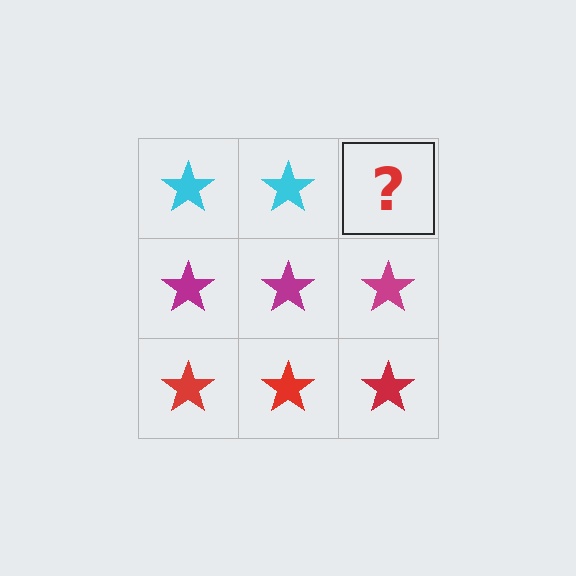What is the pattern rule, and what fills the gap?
The rule is that each row has a consistent color. The gap should be filled with a cyan star.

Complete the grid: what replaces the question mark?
The question mark should be replaced with a cyan star.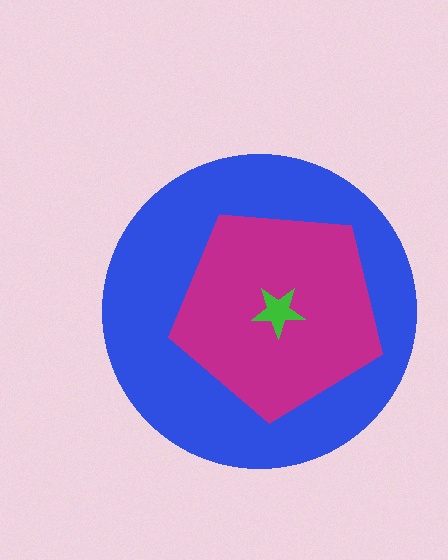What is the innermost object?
The green star.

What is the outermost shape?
The blue circle.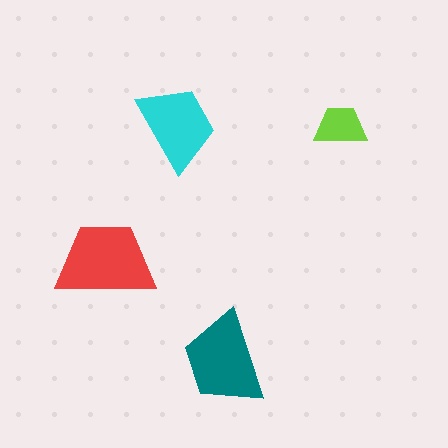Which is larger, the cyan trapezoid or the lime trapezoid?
The cyan one.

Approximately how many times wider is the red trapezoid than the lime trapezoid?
About 2 times wider.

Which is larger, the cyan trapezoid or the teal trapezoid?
The teal one.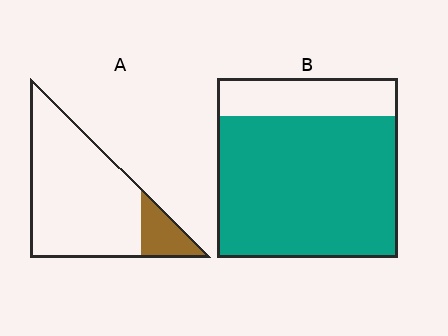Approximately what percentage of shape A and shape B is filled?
A is approximately 15% and B is approximately 80%.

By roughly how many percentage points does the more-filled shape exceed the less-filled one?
By roughly 65 percentage points (B over A).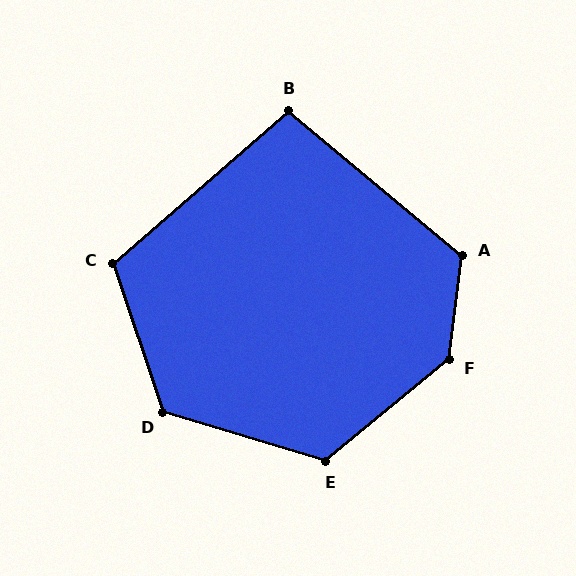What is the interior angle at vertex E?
Approximately 124 degrees (obtuse).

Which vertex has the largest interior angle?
F, at approximately 136 degrees.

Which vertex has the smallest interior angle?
B, at approximately 99 degrees.